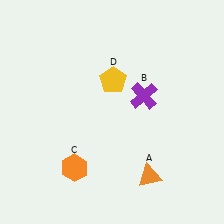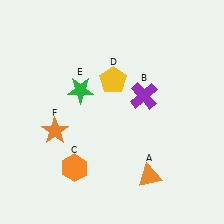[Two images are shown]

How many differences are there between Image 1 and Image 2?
There are 2 differences between the two images.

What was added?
A green star (E), an orange star (F) were added in Image 2.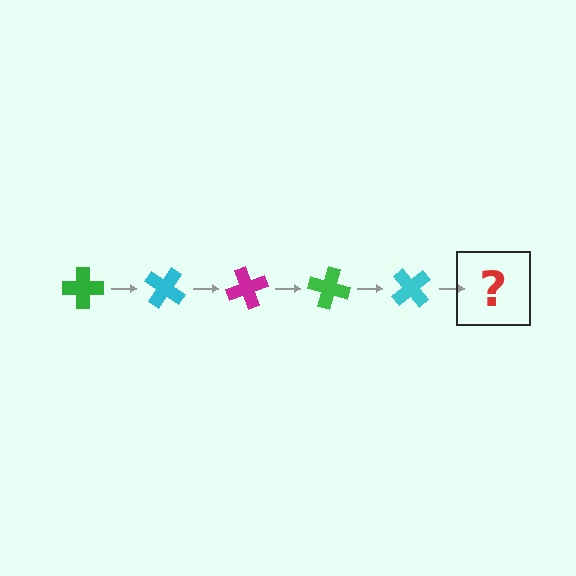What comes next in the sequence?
The next element should be a magenta cross, rotated 175 degrees from the start.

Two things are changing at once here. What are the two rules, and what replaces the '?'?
The two rules are that it rotates 35 degrees each step and the color cycles through green, cyan, and magenta. The '?' should be a magenta cross, rotated 175 degrees from the start.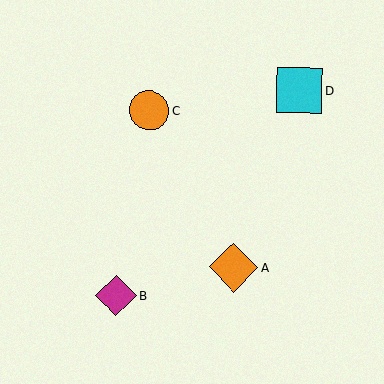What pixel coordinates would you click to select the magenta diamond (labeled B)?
Click at (116, 296) to select the magenta diamond B.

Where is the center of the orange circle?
The center of the orange circle is at (149, 110).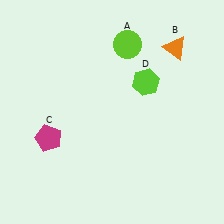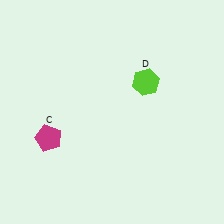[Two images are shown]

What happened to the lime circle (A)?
The lime circle (A) was removed in Image 2. It was in the top-right area of Image 1.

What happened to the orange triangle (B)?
The orange triangle (B) was removed in Image 2. It was in the top-right area of Image 1.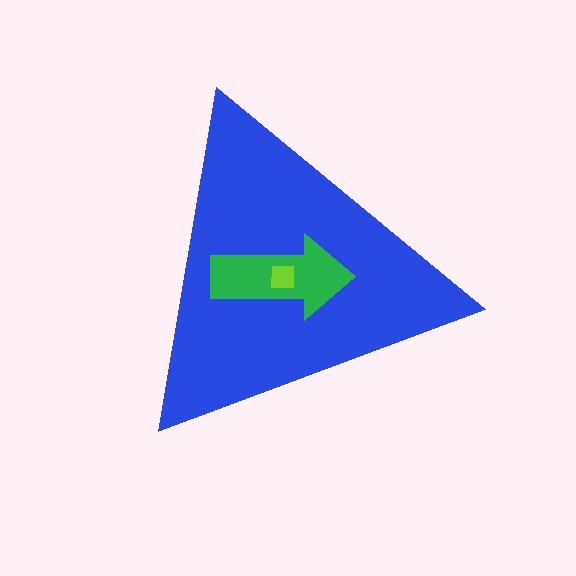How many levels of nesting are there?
3.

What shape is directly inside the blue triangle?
The green arrow.